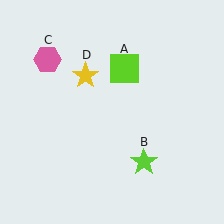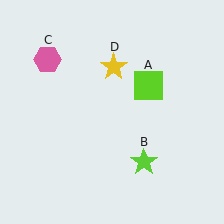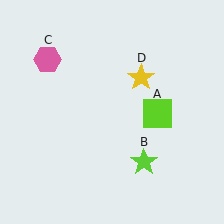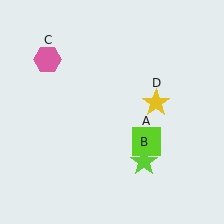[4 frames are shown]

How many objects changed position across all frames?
2 objects changed position: lime square (object A), yellow star (object D).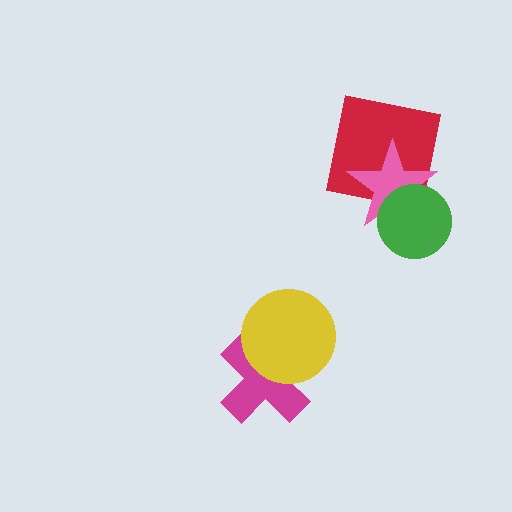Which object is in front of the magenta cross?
The yellow circle is in front of the magenta cross.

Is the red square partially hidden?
Yes, it is partially covered by another shape.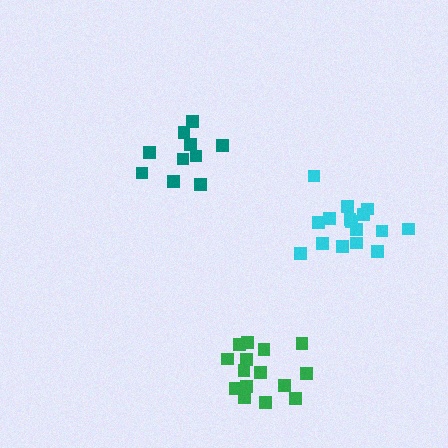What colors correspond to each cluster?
The clusters are colored: cyan, green, teal.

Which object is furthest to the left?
The teal cluster is leftmost.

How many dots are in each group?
Group 1: 16 dots, Group 2: 15 dots, Group 3: 10 dots (41 total).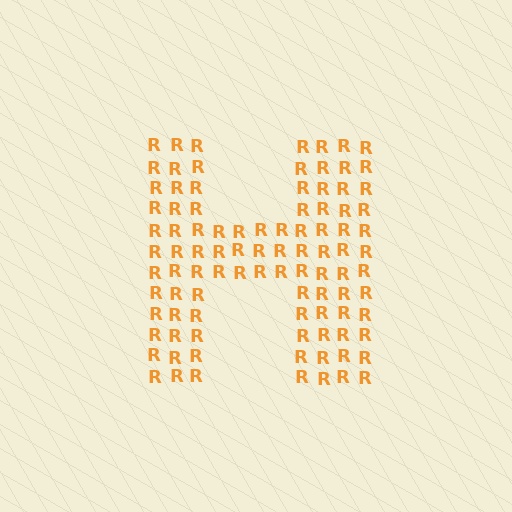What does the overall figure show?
The overall figure shows the letter H.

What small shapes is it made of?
It is made of small letter R's.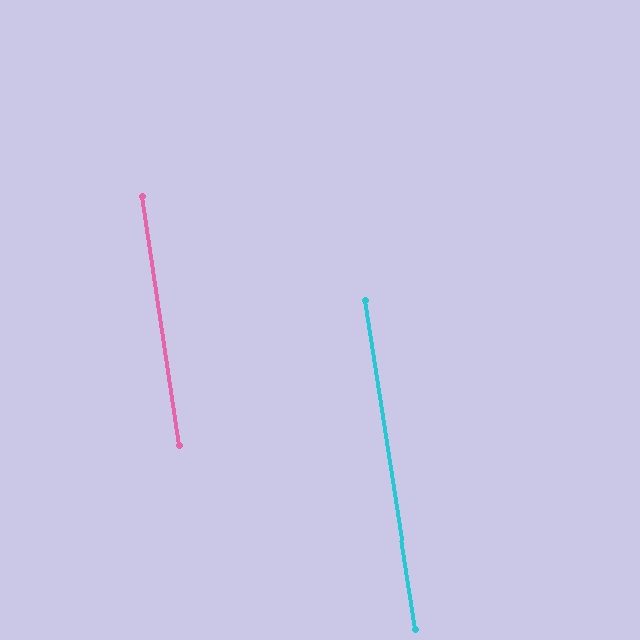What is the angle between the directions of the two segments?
Approximately 1 degree.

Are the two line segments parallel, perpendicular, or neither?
Parallel — their directions differ by only 0.5°.